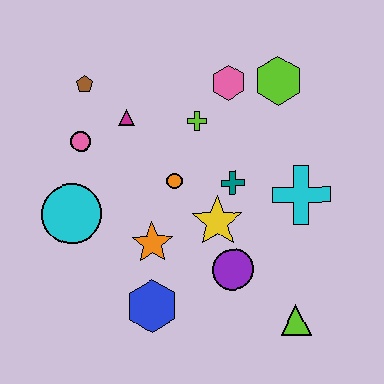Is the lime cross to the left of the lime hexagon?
Yes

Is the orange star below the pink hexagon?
Yes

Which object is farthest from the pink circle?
The lime triangle is farthest from the pink circle.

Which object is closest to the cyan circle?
The pink circle is closest to the cyan circle.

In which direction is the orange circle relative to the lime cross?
The orange circle is below the lime cross.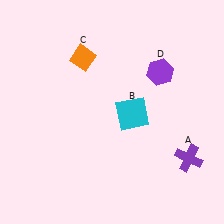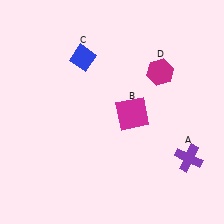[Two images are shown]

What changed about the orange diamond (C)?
In Image 1, C is orange. In Image 2, it changed to blue.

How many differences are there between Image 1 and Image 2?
There are 3 differences between the two images.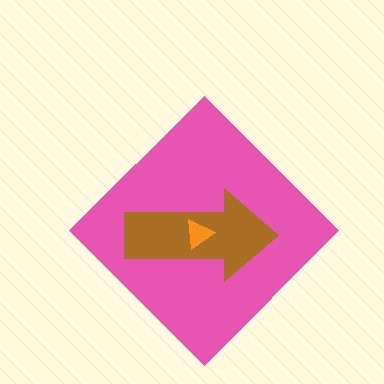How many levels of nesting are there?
3.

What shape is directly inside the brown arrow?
The orange triangle.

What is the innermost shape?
The orange triangle.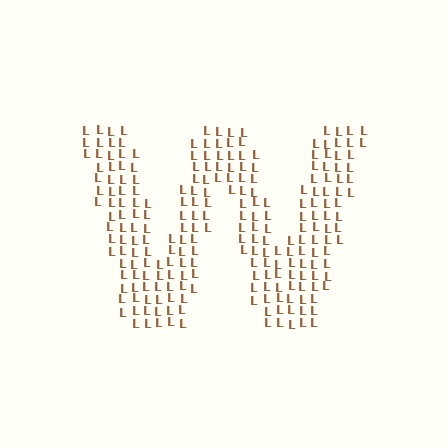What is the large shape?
The large shape is the letter W.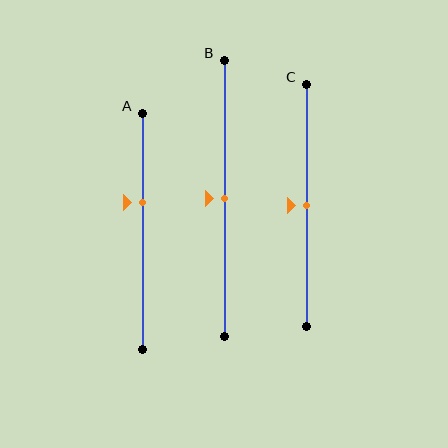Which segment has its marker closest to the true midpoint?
Segment B has its marker closest to the true midpoint.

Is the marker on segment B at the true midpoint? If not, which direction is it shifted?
Yes, the marker on segment B is at the true midpoint.